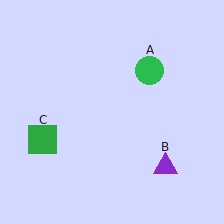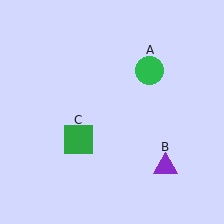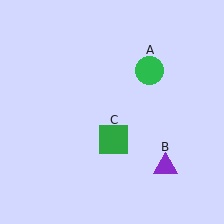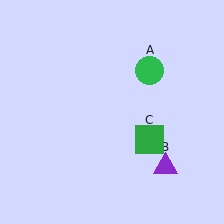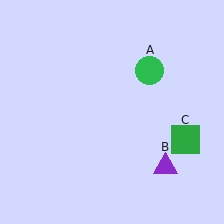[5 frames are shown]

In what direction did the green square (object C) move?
The green square (object C) moved right.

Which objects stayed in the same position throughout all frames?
Green circle (object A) and purple triangle (object B) remained stationary.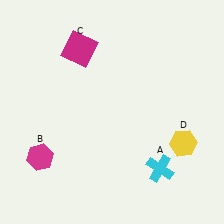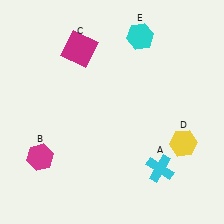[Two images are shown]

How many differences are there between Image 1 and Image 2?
There is 1 difference between the two images.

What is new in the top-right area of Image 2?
A cyan hexagon (E) was added in the top-right area of Image 2.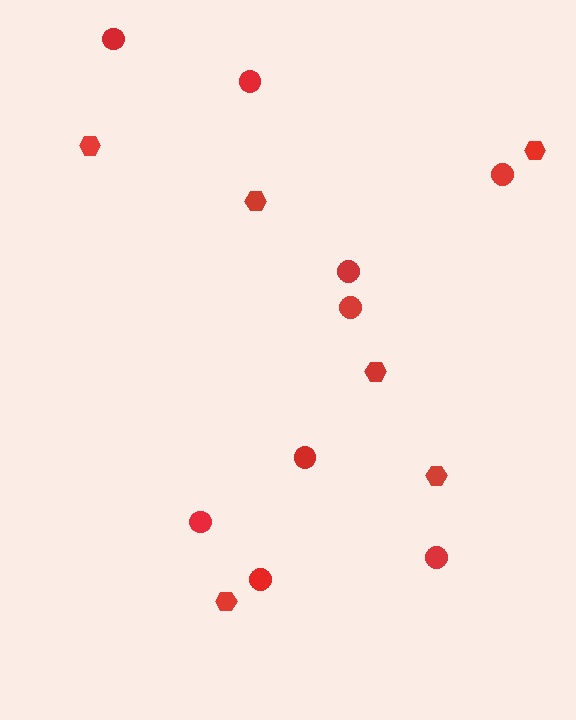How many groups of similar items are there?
There are 2 groups: one group of hexagons (6) and one group of circles (9).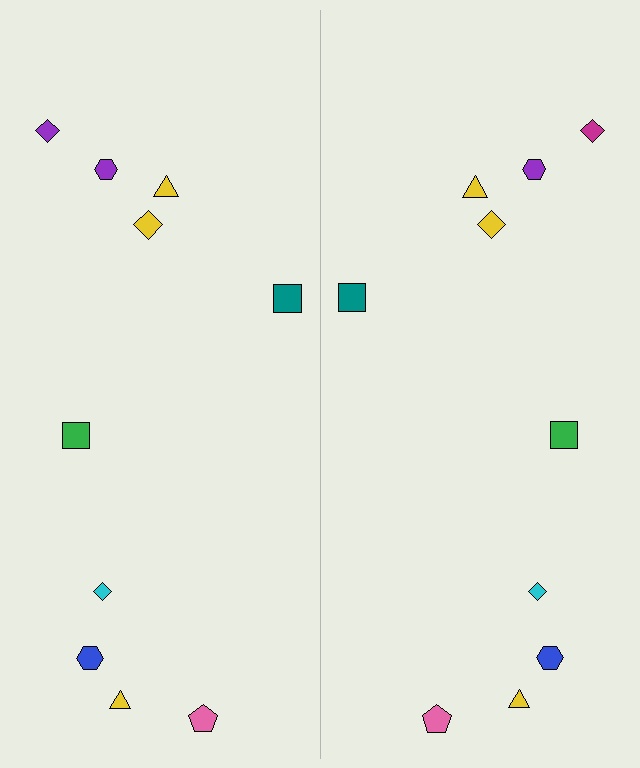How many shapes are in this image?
There are 20 shapes in this image.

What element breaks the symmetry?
The magenta diamond on the right side breaks the symmetry — its mirror counterpart is purple.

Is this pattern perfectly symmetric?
No, the pattern is not perfectly symmetric. The magenta diamond on the right side breaks the symmetry — its mirror counterpart is purple.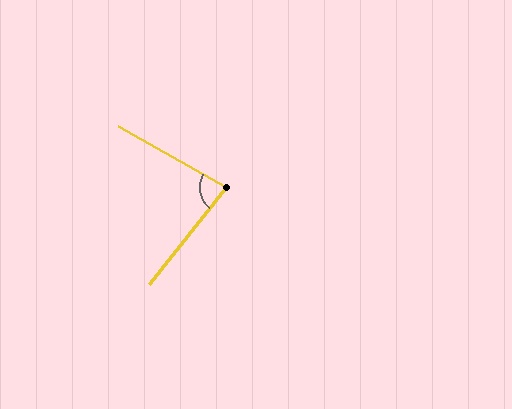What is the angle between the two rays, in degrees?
Approximately 81 degrees.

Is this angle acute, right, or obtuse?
It is acute.